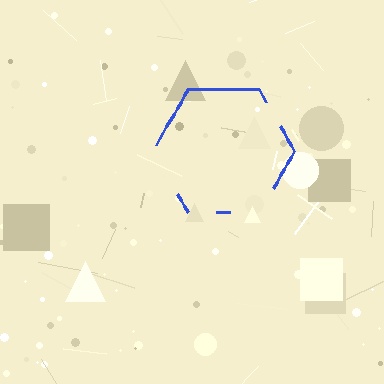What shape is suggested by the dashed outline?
The dashed outline suggests a hexagon.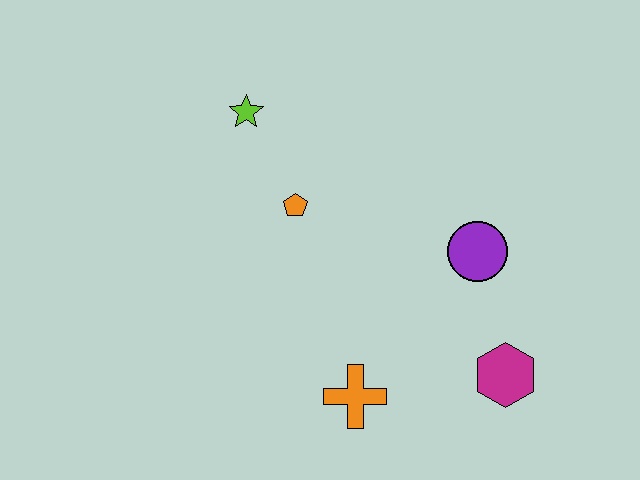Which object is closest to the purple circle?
The magenta hexagon is closest to the purple circle.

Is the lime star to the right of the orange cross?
No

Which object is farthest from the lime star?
The magenta hexagon is farthest from the lime star.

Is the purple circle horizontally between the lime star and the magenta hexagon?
Yes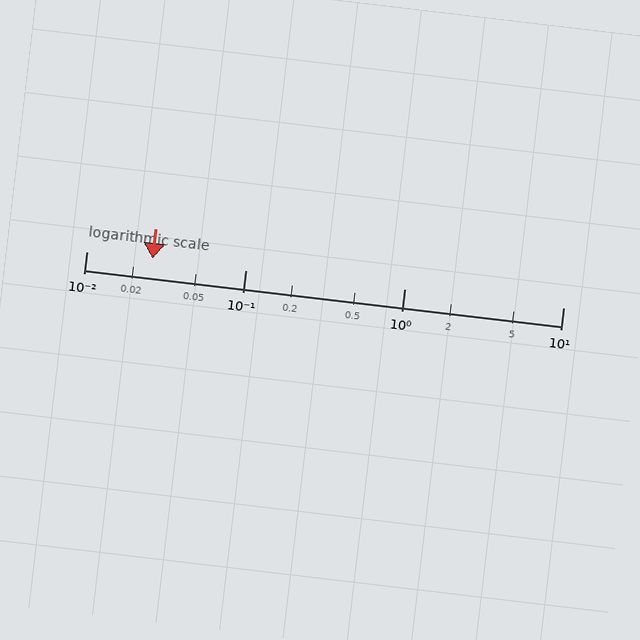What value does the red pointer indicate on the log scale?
The pointer indicates approximately 0.026.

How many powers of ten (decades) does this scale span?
The scale spans 3 decades, from 0.01 to 10.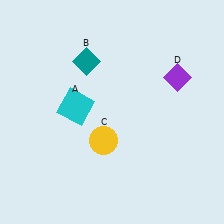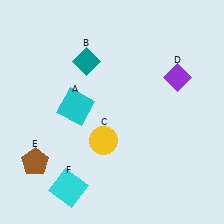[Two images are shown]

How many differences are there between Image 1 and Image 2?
There are 2 differences between the two images.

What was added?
A brown pentagon (E), a cyan square (F) were added in Image 2.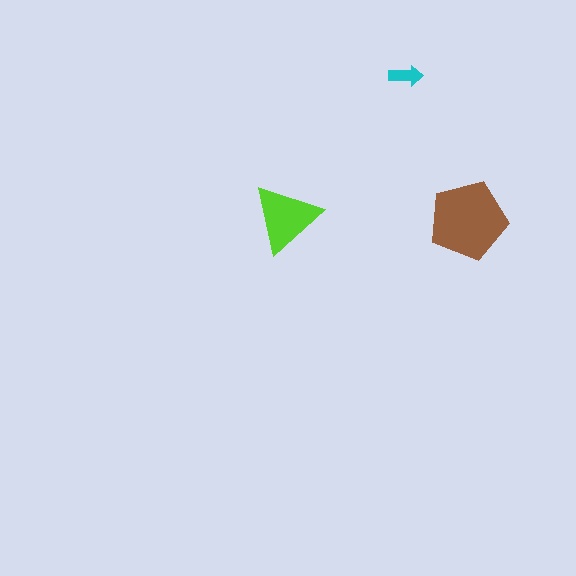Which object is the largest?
The brown pentagon.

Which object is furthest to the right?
The brown pentagon is rightmost.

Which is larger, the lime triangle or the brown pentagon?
The brown pentagon.